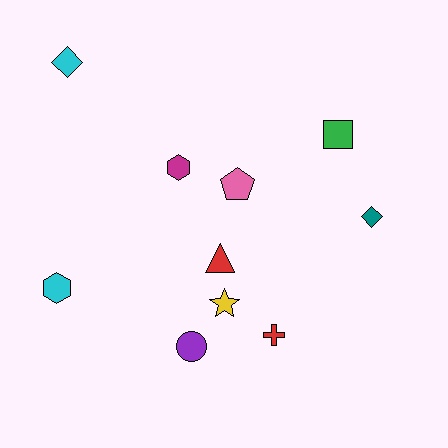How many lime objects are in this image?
There are no lime objects.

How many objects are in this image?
There are 10 objects.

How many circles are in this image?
There is 1 circle.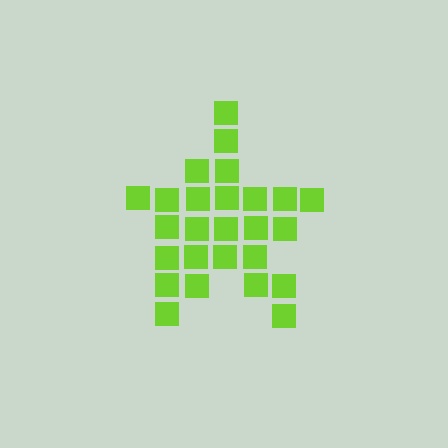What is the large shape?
The large shape is a star.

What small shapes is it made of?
It is made of small squares.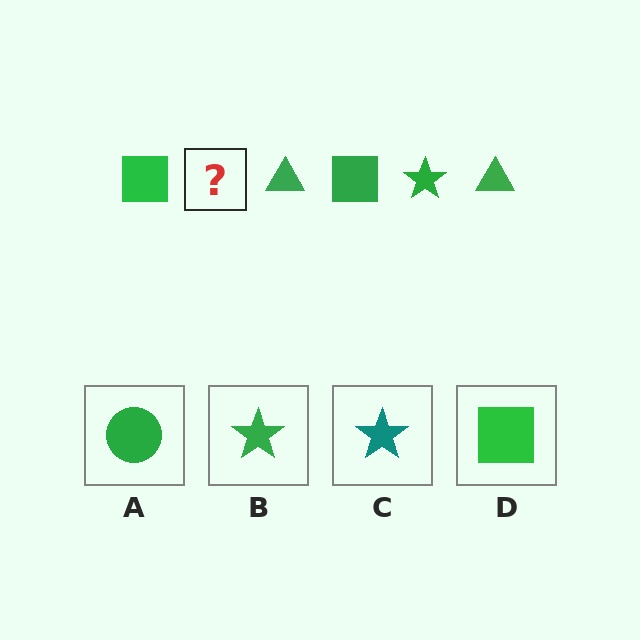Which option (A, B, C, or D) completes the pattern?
B.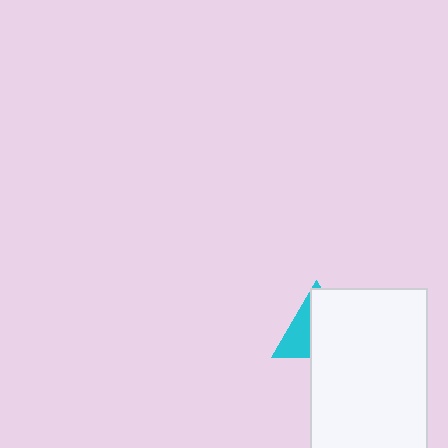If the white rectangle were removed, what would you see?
You would see the complete cyan triangle.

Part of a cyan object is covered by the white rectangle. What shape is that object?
It is a triangle.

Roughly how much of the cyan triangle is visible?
A small part of it is visible (roughly 37%).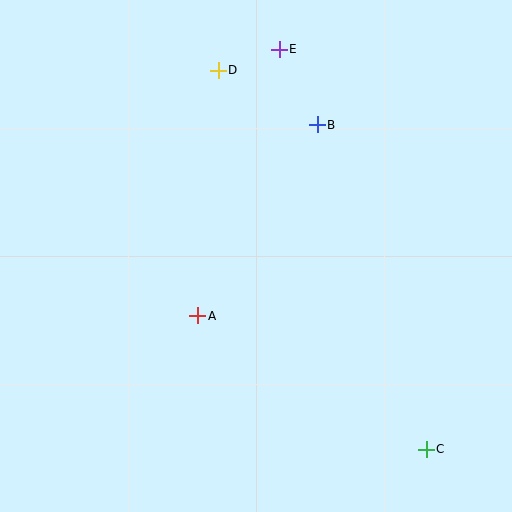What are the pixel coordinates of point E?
Point E is at (279, 49).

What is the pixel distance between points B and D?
The distance between B and D is 113 pixels.